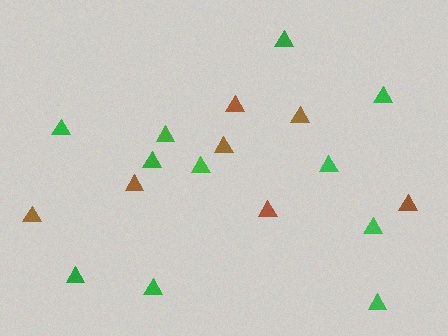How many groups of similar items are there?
There are 2 groups: one group of green triangles (11) and one group of brown triangles (7).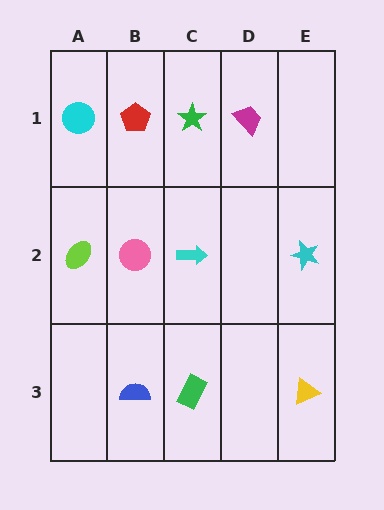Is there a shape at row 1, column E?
No, that cell is empty.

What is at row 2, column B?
A pink circle.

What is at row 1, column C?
A green star.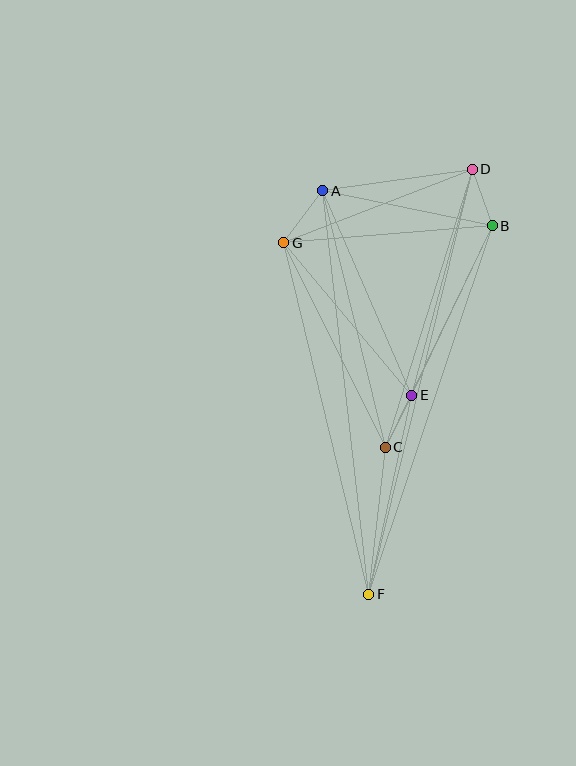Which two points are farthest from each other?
Points D and F are farthest from each other.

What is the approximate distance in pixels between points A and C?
The distance between A and C is approximately 264 pixels.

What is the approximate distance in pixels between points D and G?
The distance between D and G is approximately 202 pixels.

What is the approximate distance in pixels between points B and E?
The distance between B and E is approximately 188 pixels.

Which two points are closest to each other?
Points C and E are closest to each other.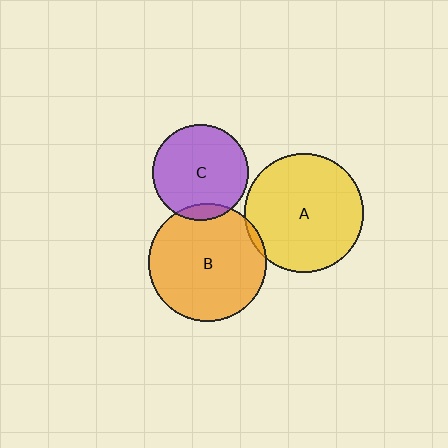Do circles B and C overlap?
Yes.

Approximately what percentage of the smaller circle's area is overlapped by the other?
Approximately 10%.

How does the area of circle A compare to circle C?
Approximately 1.5 times.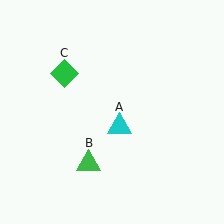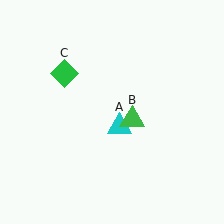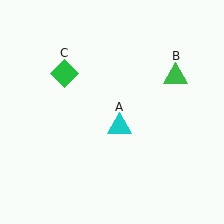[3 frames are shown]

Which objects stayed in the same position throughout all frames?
Cyan triangle (object A) and green diamond (object C) remained stationary.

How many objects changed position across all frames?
1 object changed position: green triangle (object B).